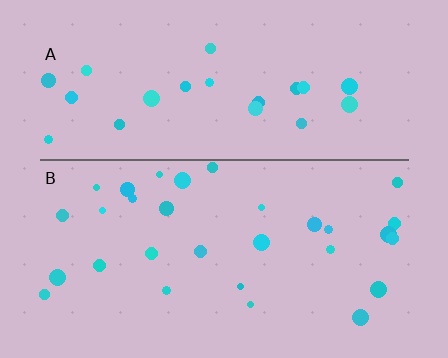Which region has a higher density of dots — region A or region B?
B (the bottom).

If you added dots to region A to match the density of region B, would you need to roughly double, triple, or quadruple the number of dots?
Approximately double.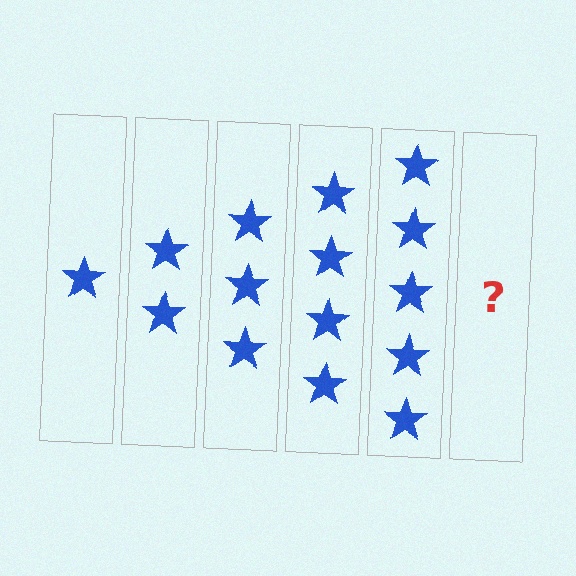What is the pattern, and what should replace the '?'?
The pattern is that each step adds one more star. The '?' should be 6 stars.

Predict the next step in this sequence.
The next step is 6 stars.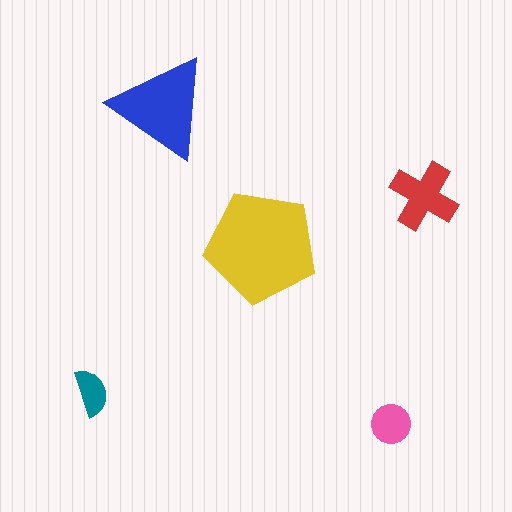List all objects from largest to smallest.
The yellow pentagon, the blue triangle, the red cross, the pink circle, the teal semicircle.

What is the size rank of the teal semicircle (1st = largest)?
5th.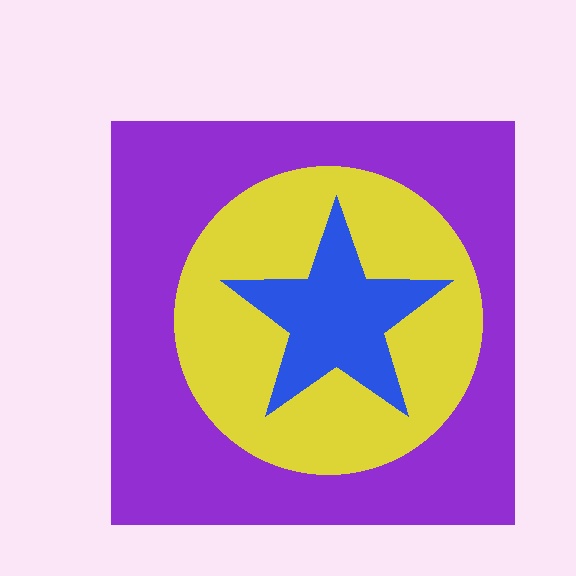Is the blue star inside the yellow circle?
Yes.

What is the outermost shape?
The purple square.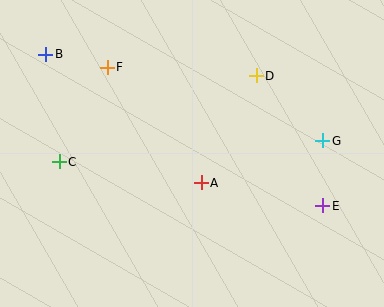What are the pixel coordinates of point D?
Point D is at (256, 76).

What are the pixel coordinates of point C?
Point C is at (59, 162).